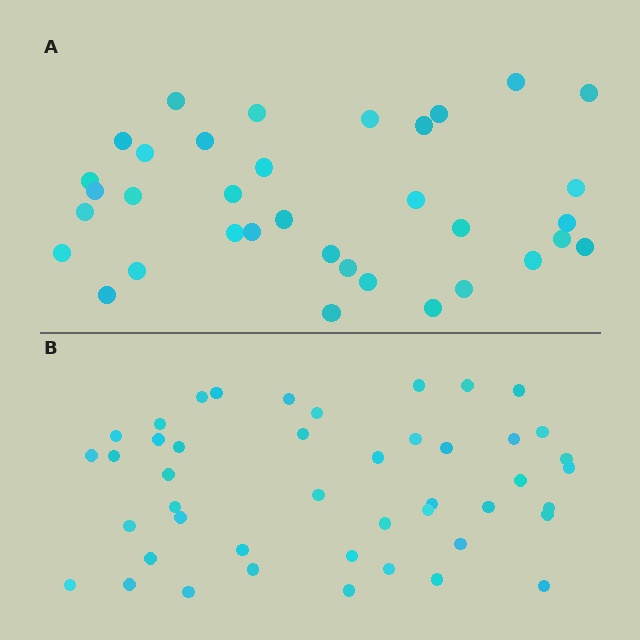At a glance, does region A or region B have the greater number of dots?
Region B (the bottom region) has more dots.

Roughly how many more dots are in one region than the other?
Region B has roughly 10 or so more dots than region A.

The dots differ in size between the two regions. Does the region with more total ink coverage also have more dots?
No. Region A has more total ink coverage because its dots are larger, but region B actually contains more individual dots. Total area can be misleading — the number of items is what matters here.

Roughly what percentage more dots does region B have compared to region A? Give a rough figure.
About 30% more.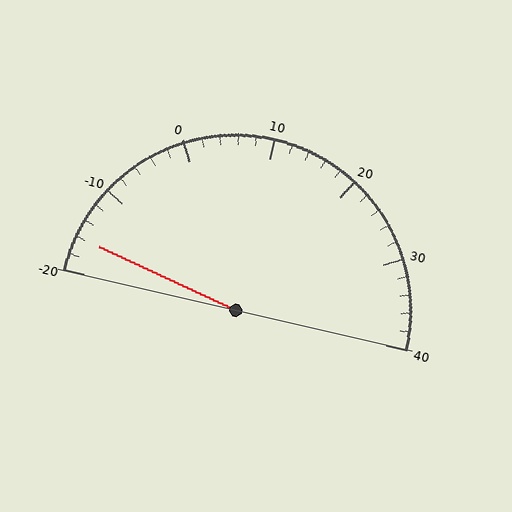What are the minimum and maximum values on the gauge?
The gauge ranges from -20 to 40.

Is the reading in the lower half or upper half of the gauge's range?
The reading is in the lower half of the range (-20 to 40).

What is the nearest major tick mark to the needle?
The nearest major tick mark is -20.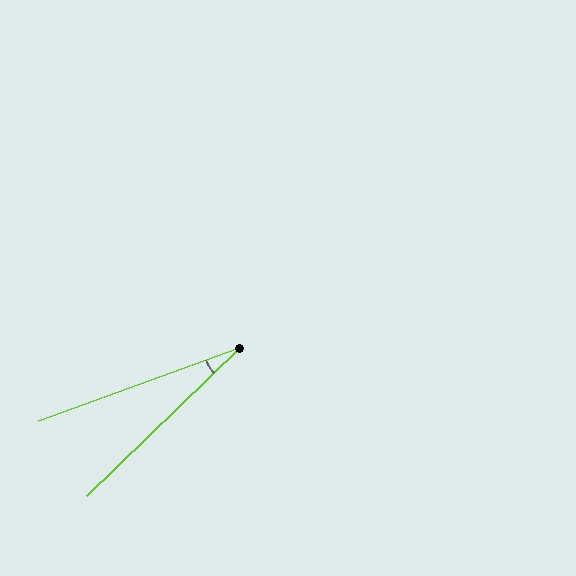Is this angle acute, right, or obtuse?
It is acute.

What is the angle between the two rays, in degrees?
Approximately 24 degrees.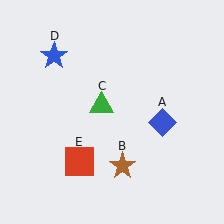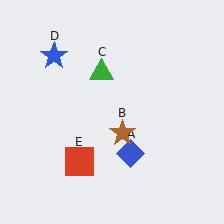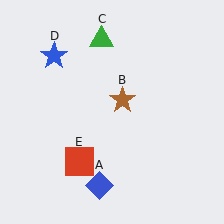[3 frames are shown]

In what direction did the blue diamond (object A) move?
The blue diamond (object A) moved down and to the left.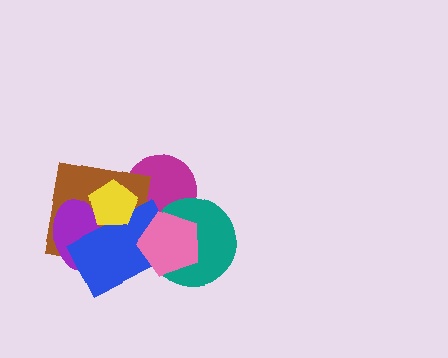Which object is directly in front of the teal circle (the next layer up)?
The blue rectangle is directly in front of the teal circle.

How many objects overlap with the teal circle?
3 objects overlap with the teal circle.